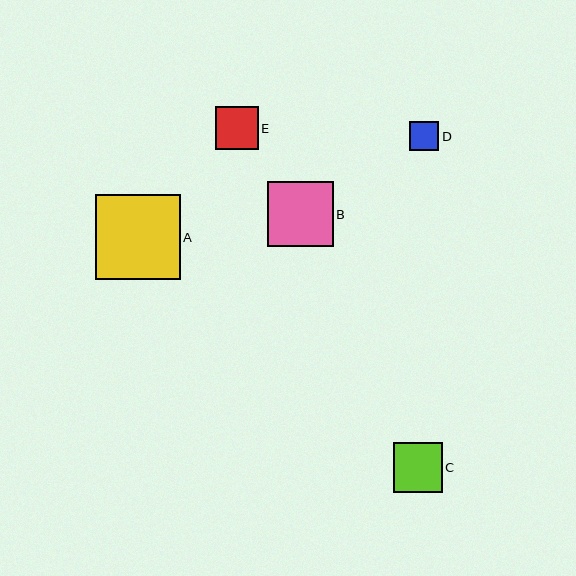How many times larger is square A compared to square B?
Square A is approximately 1.3 times the size of square B.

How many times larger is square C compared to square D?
Square C is approximately 1.7 times the size of square D.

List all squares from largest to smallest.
From largest to smallest: A, B, C, E, D.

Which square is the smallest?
Square D is the smallest with a size of approximately 29 pixels.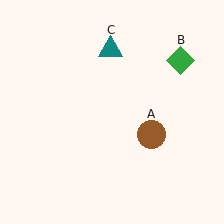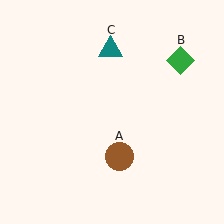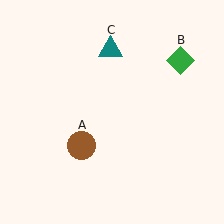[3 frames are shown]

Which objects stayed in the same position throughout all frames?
Green diamond (object B) and teal triangle (object C) remained stationary.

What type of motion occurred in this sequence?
The brown circle (object A) rotated clockwise around the center of the scene.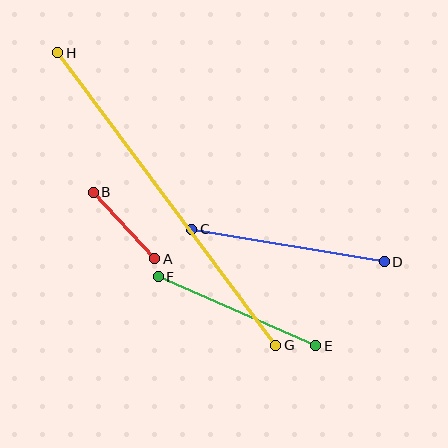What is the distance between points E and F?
The distance is approximately 172 pixels.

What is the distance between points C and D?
The distance is approximately 195 pixels.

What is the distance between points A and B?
The distance is approximately 90 pixels.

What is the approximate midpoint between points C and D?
The midpoint is at approximately (288, 246) pixels.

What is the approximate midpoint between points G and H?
The midpoint is at approximately (167, 199) pixels.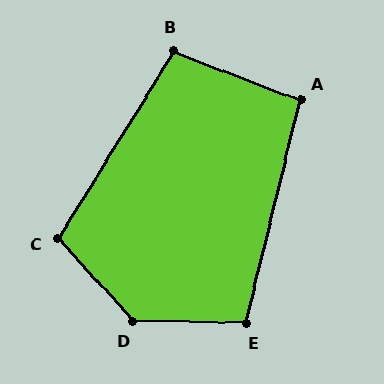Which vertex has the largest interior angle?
D, at approximately 133 degrees.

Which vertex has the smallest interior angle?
A, at approximately 97 degrees.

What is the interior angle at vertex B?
Approximately 101 degrees (obtuse).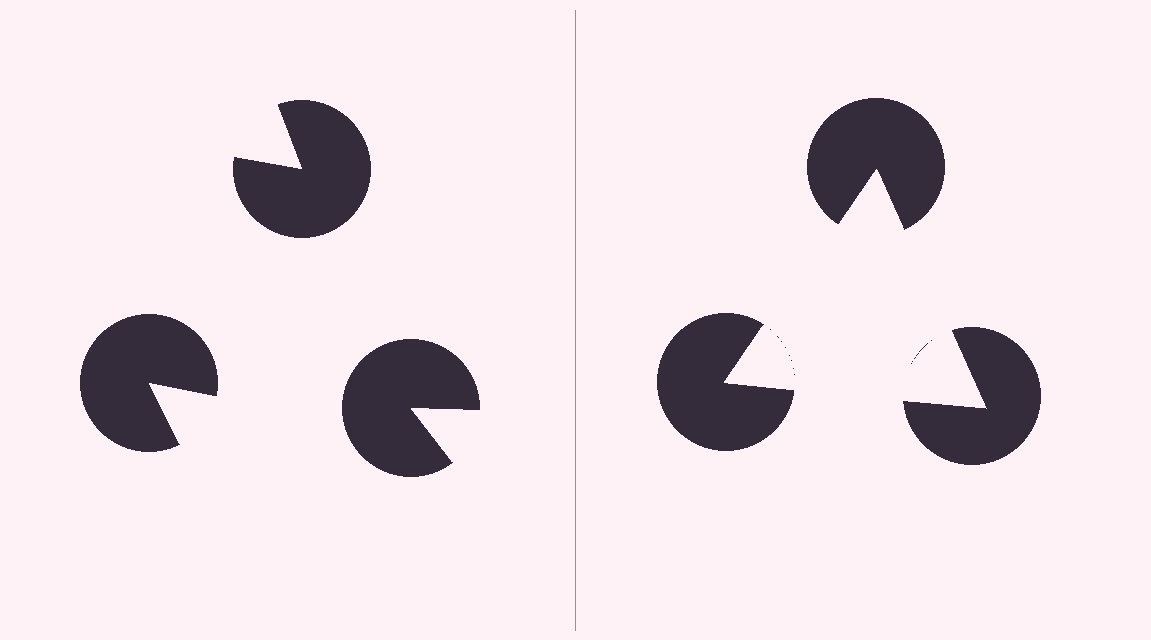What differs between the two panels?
The pac-man discs are positioned identically on both sides; only the wedge orientations differ. On the right they align to a triangle; on the left they are misaligned.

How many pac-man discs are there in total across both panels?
6 — 3 on each side.